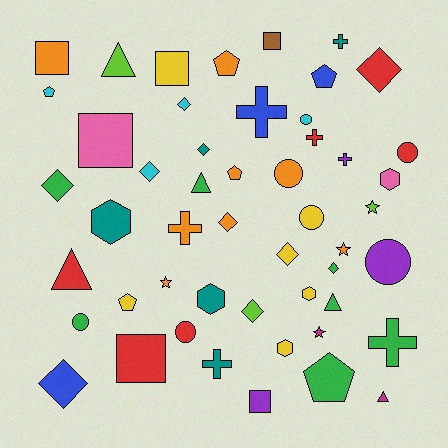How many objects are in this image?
There are 50 objects.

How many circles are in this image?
There are 7 circles.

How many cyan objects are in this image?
There are 4 cyan objects.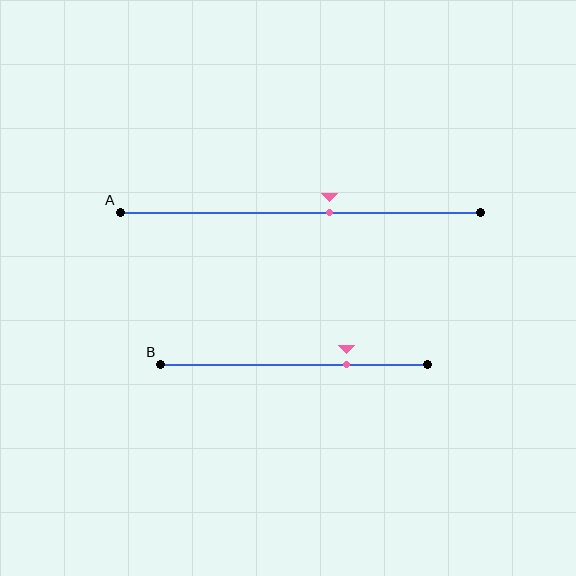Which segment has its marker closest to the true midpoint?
Segment A has its marker closest to the true midpoint.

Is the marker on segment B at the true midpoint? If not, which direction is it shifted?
No, the marker on segment B is shifted to the right by about 19% of the segment length.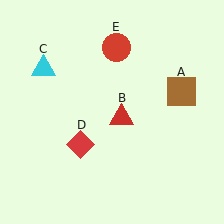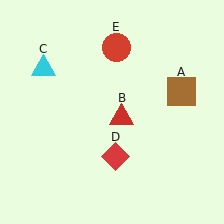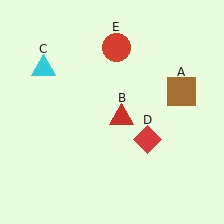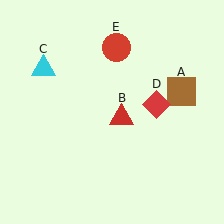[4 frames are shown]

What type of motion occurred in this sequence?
The red diamond (object D) rotated counterclockwise around the center of the scene.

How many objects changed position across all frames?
1 object changed position: red diamond (object D).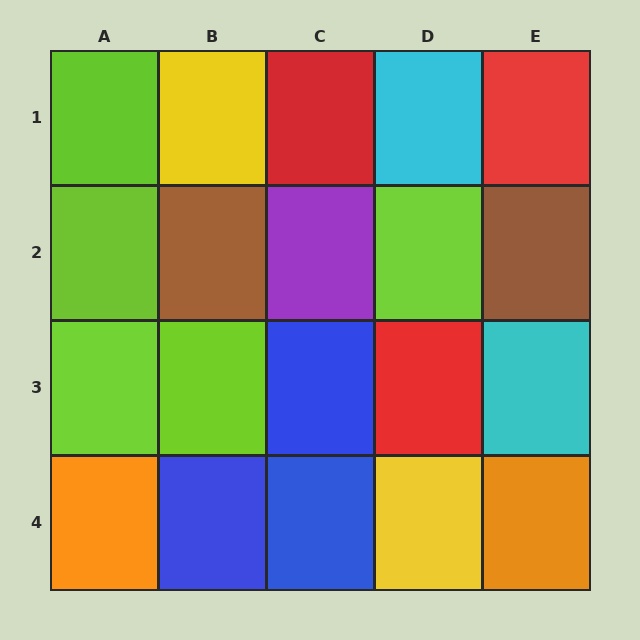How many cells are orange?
2 cells are orange.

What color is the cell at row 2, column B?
Brown.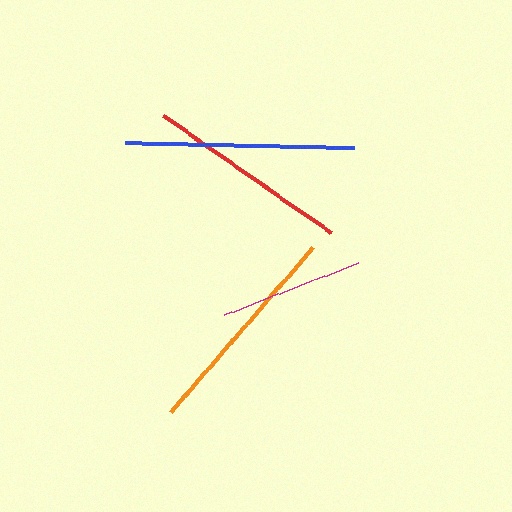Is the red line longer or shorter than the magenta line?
The red line is longer than the magenta line.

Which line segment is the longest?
The blue line is the longest at approximately 229 pixels.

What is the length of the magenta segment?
The magenta segment is approximately 144 pixels long.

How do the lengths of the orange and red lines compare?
The orange and red lines are approximately the same length.